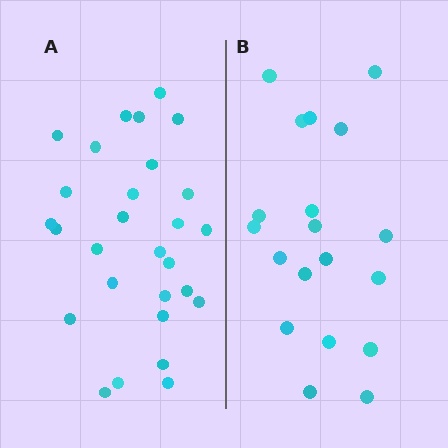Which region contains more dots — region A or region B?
Region A (the left region) has more dots.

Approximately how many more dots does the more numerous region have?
Region A has roughly 8 or so more dots than region B.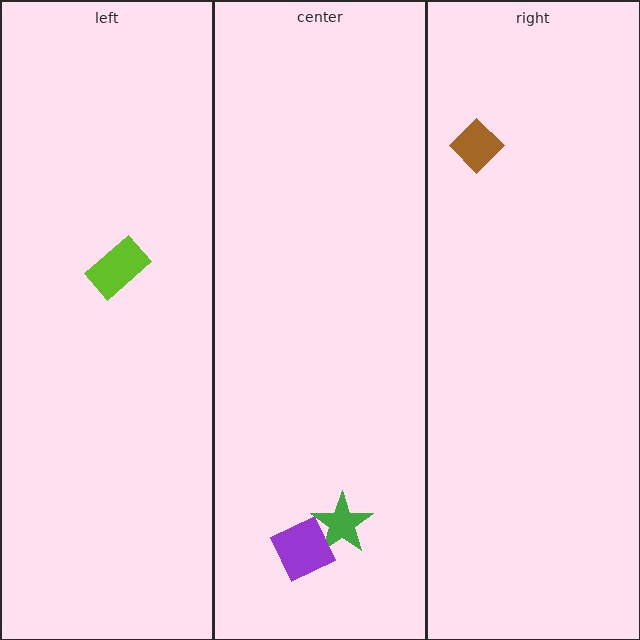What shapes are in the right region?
The brown diamond.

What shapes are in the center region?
The green star, the purple square.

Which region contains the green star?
The center region.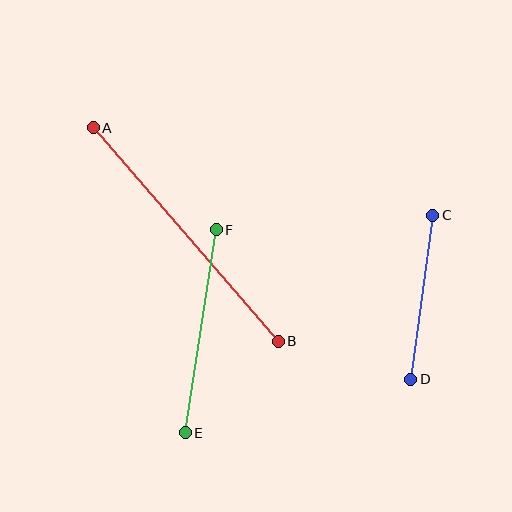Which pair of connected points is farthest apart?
Points A and B are farthest apart.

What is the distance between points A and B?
The distance is approximately 283 pixels.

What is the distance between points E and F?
The distance is approximately 205 pixels.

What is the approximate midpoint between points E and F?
The midpoint is at approximately (201, 331) pixels.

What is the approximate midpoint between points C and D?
The midpoint is at approximately (422, 297) pixels.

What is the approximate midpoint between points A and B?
The midpoint is at approximately (186, 234) pixels.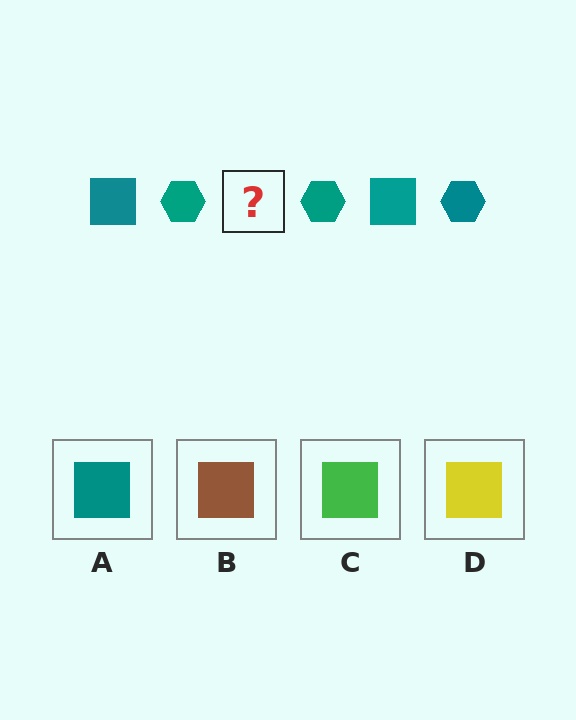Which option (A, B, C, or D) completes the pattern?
A.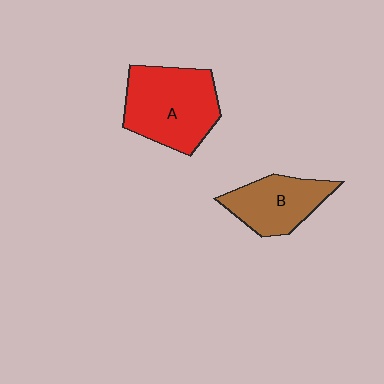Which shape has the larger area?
Shape A (red).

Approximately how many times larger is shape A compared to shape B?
Approximately 1.5 times.